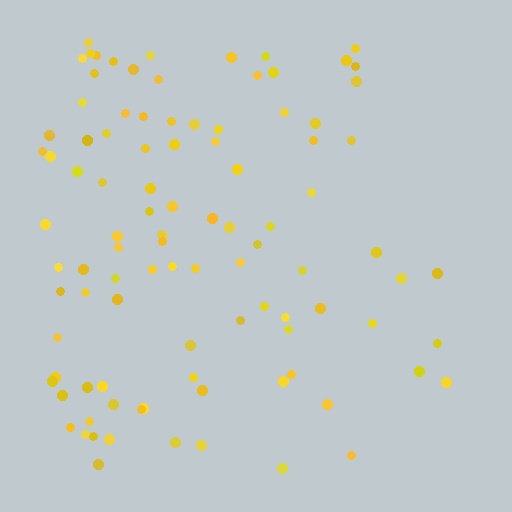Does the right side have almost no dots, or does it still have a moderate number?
Still a moderate number, just noticeably fewer than the left.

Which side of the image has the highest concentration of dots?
The left.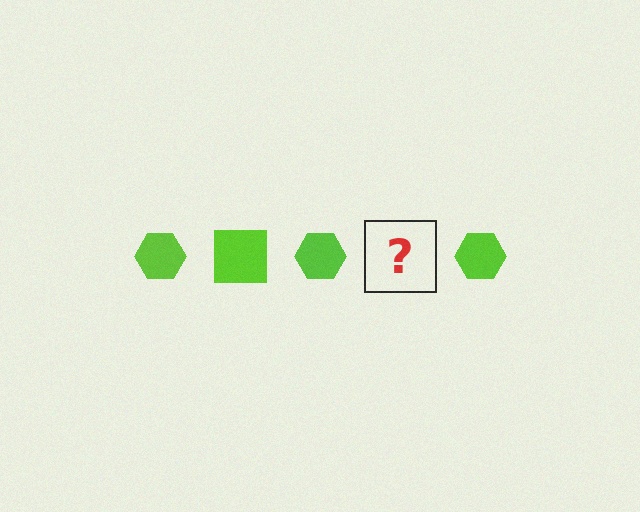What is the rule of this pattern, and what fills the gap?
The rule is that the pattern cycles through hexagon, square shapes in lime. The gap should be filled with a lime square.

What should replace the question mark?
The question mark should be replaced with a lime square.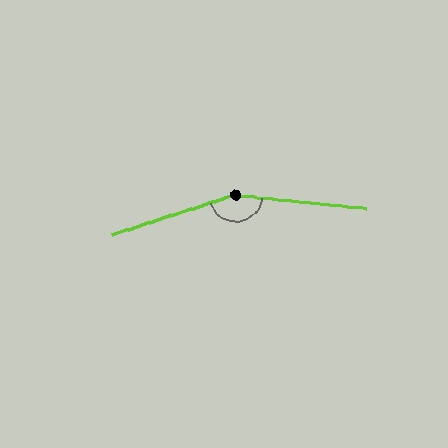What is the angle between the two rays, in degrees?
Approximately 156 degrees.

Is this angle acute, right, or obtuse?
It is obtuse.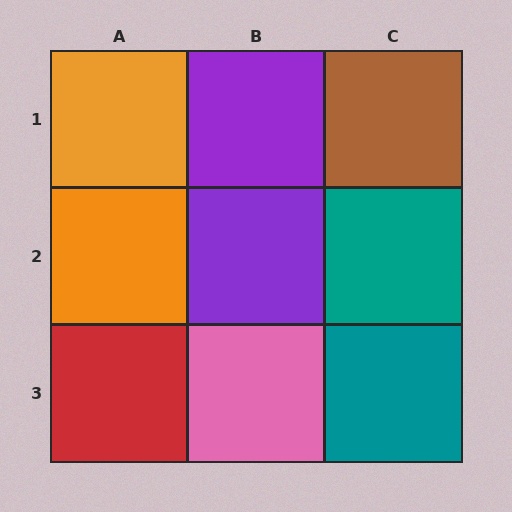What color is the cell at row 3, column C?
Teal.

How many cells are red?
1 cell is red.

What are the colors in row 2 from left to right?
Orange, purple, teal.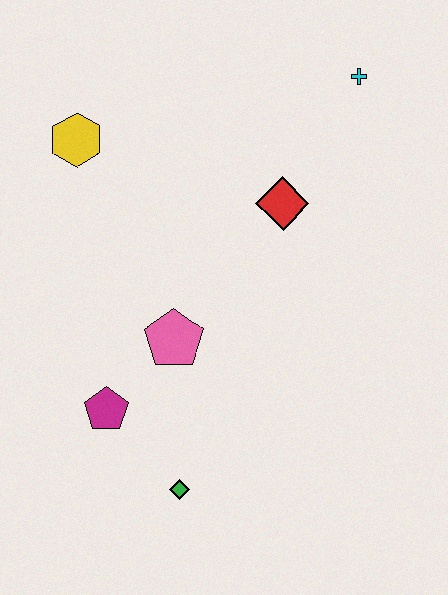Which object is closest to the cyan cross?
The red diamond is closest to the cyan cross.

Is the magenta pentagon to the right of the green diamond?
No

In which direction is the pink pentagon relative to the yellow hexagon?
The pink pentagon is below the yellow hexagon.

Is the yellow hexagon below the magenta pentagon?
No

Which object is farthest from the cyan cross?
The green diamond is farthest from the cyan cross.